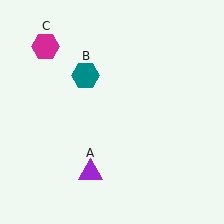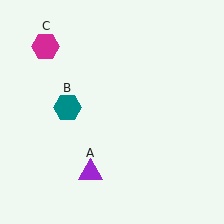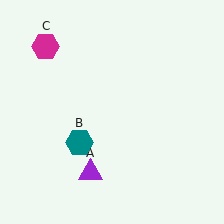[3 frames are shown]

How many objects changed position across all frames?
1 object changed position: teal hexagon (object B).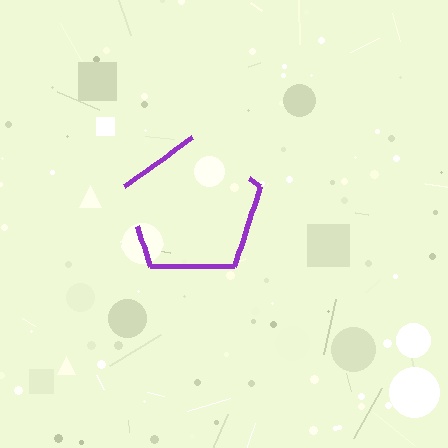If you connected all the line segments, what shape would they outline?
They would outline a pentagon.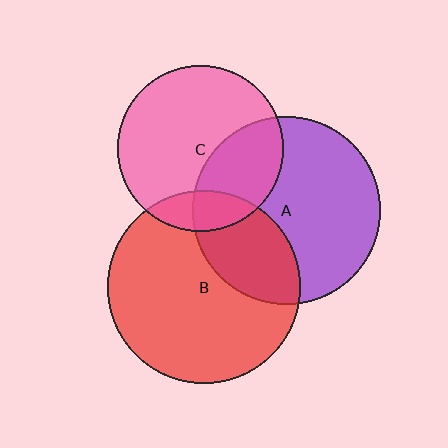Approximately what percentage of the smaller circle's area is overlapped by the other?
Approximately 15%.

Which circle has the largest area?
Circle B (red).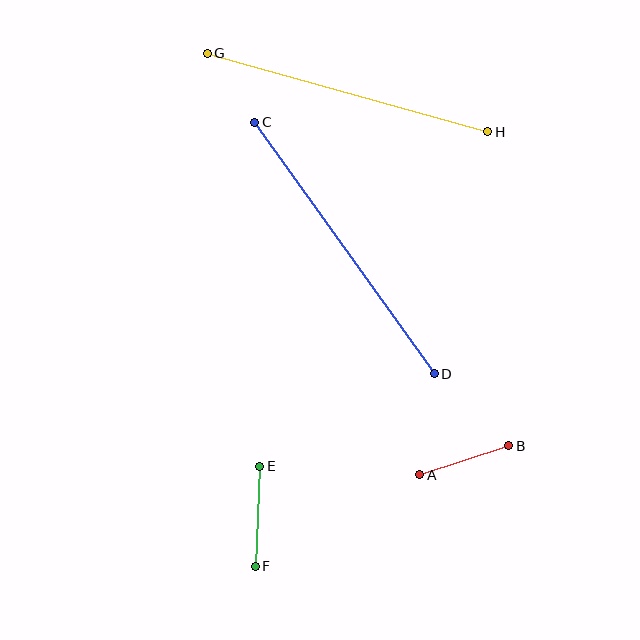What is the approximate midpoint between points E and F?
The midpoint is at approximately (257, 516) pixels.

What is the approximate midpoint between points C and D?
The midpoint is at approximately (344, 248) pixels.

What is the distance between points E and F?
The distance is approximately 100 pixels.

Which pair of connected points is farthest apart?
Points C and D are farthest apart.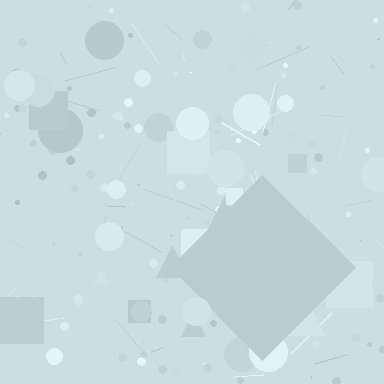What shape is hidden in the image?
A diamond is hidden in the image.